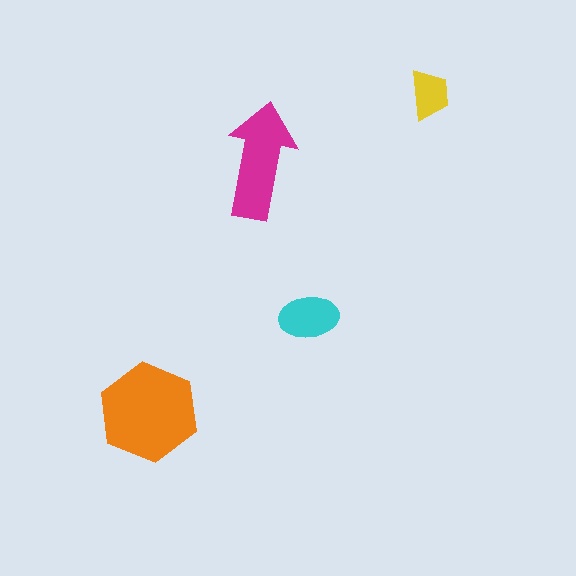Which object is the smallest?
The yellow trapezoid.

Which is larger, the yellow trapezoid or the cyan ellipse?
The cyan ellipse.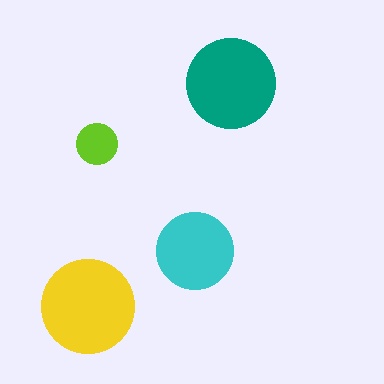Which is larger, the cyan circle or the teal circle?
The teal one.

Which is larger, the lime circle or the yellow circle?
The yellow one.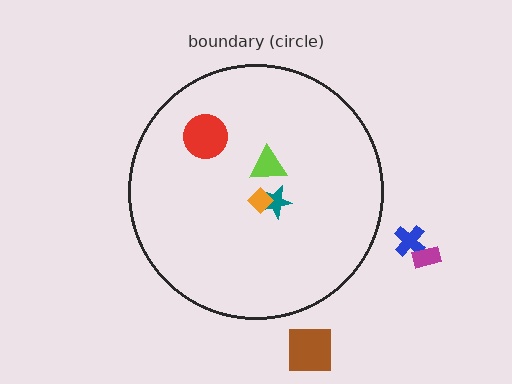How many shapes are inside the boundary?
4 inside, 3 outside.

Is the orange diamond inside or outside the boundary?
Inside.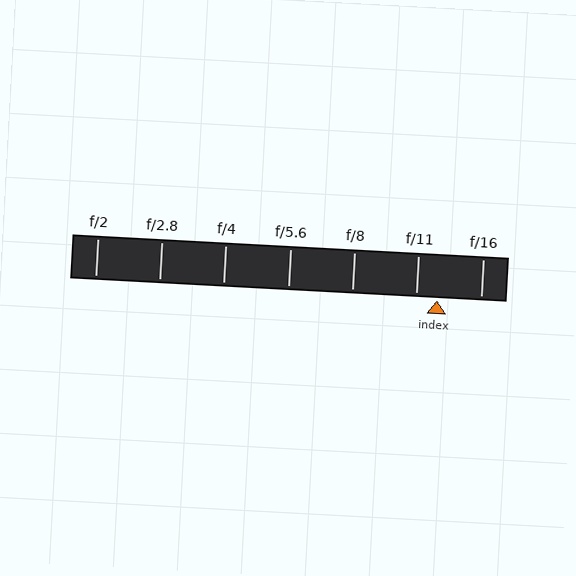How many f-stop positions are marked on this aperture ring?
There are 7 f-stop positions marked.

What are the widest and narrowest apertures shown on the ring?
The widest aperture shown is f/2 and the narrowest is f/16.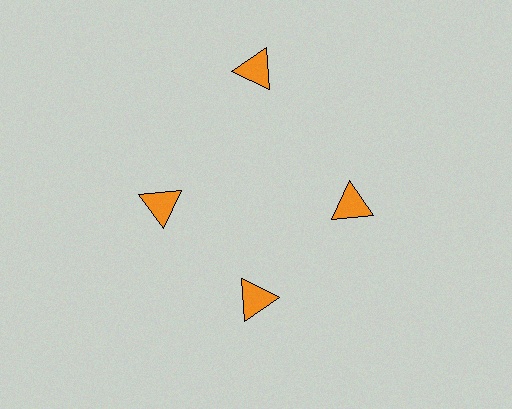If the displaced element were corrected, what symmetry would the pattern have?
It would have 4-fold rotational symmetry — the pattern would map onto itself every 90 degrees.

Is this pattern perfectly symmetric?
No. The 4 orange triangles are arranged in a ring, but one element near the 12 o'clock position is pushed outward from the center, breaking the 4-fold rotational symmetry.